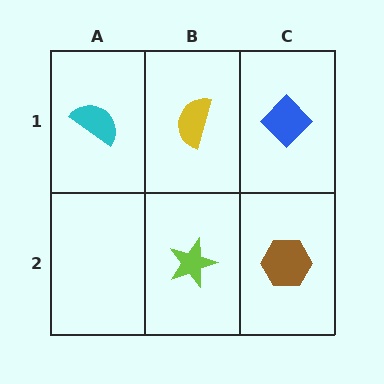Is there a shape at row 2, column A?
No, that cell is empty.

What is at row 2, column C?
A brown hexagon.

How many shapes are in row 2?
2 shapes.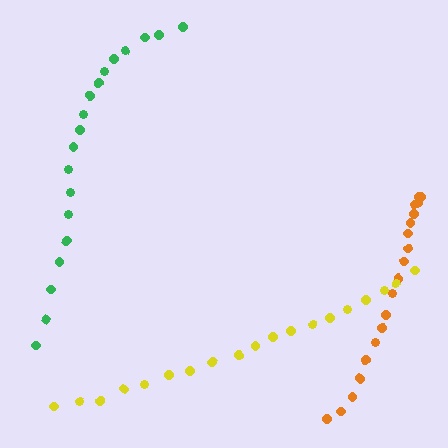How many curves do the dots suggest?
There are 3 distinct paths.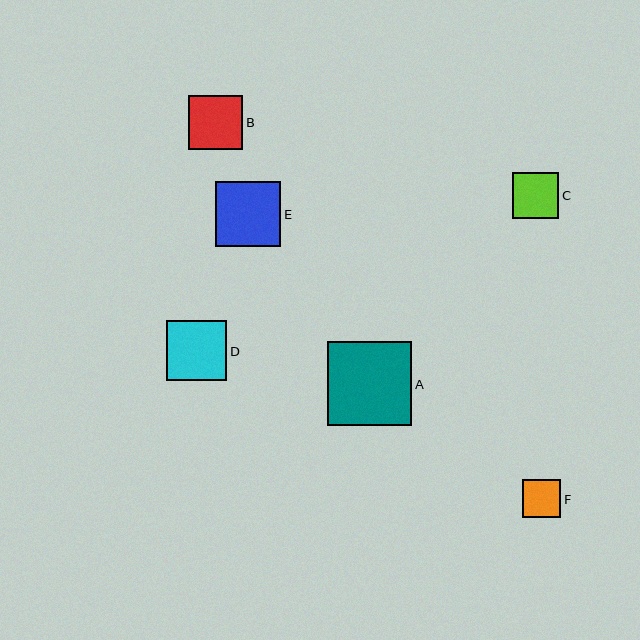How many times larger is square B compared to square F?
Square B is approximately 1.4 times the size of square F.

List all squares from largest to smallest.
From largest to smallest: A, E, D, B, C, F.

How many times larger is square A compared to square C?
Square A is approximately 1.8 times the size of square C.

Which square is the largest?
Square A is the largest with a size of approximately 84 pixels.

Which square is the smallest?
Square F is the smallest with a size of approximately 38 pixels.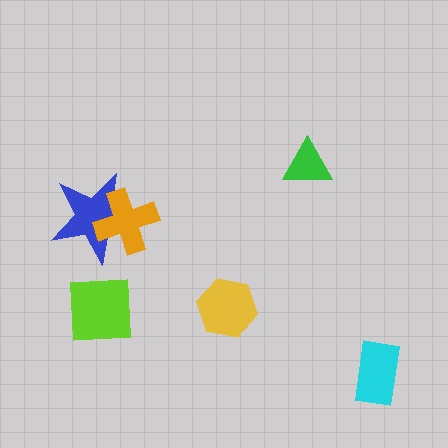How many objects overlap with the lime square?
0 objects overlap with the lime square.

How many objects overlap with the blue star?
1 object overlaps with the blue star.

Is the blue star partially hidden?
Yes, it is partially covered by another shape.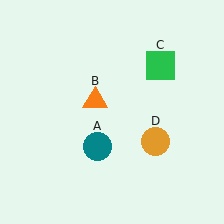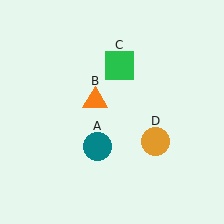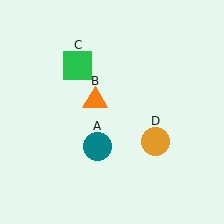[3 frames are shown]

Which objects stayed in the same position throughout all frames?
Teal circle (object A) and orange triangle (object B) and orange circle (object D) remained stationary.